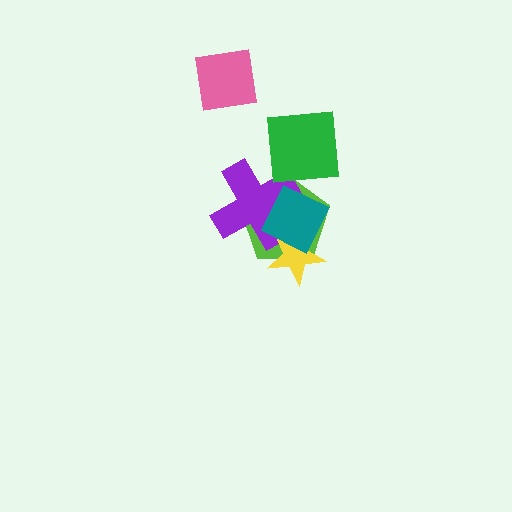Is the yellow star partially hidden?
Yes, it is partially covered by another shape.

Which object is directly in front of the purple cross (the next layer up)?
The green square is directly in front of the purple cross.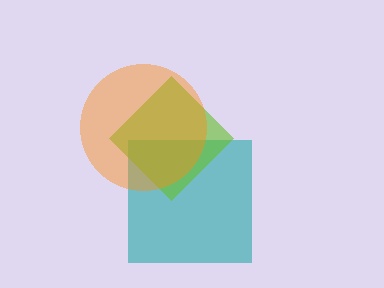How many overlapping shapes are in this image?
There are 3 overlapping shapes in the image.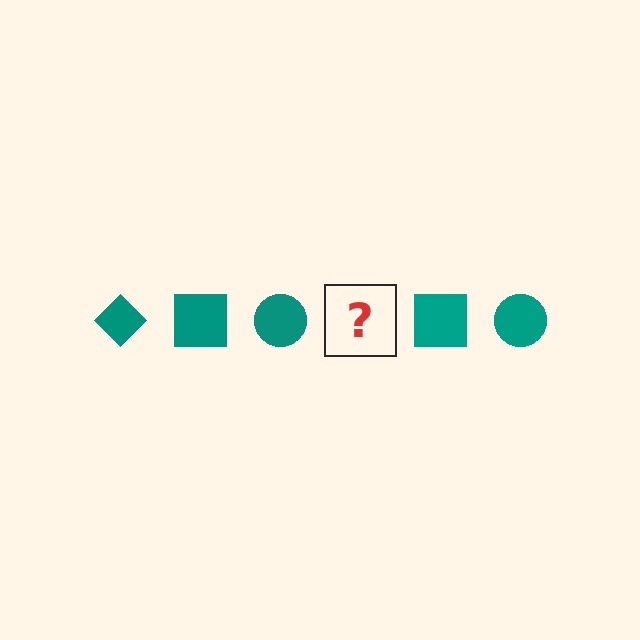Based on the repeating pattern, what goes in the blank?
The blank should be a teal diamond.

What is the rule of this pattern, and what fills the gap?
The rule is that the pattern cycles through diamond, square, circle shapes in teal. The gap should be filled with a teal diamond.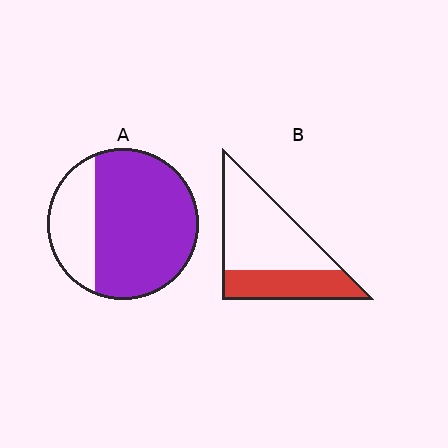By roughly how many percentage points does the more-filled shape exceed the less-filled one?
By roughly 35 percentage points (A over B).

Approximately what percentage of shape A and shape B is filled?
A is approximately 75% and B is approximately 35%.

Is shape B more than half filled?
No.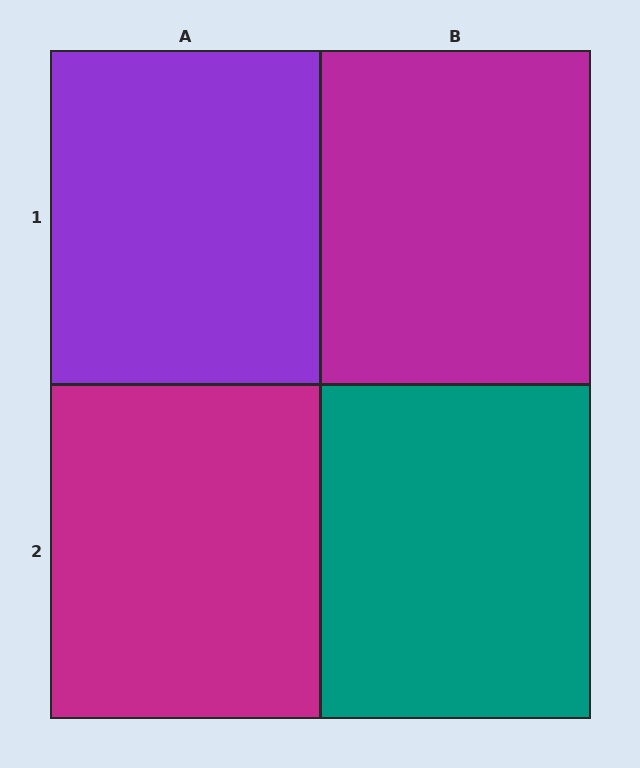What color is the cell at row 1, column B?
Magenta.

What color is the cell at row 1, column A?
Purple.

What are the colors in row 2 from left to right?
Magenta, teal.